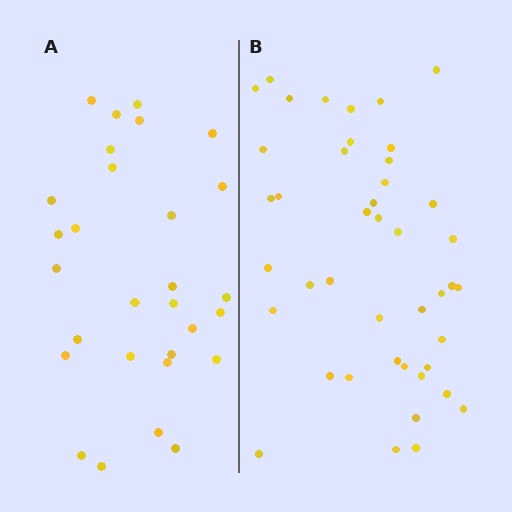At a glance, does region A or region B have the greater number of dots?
Region B (the right region) has more dots.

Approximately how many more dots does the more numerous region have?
Region B has approximately 15 more dots than region A.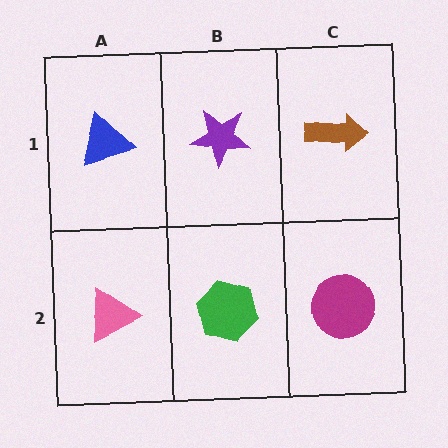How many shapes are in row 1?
3 shapes.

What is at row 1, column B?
A purple star.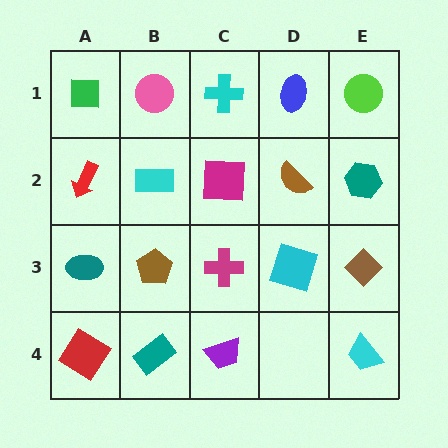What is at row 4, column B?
A teal rectangle.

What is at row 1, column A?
A green square.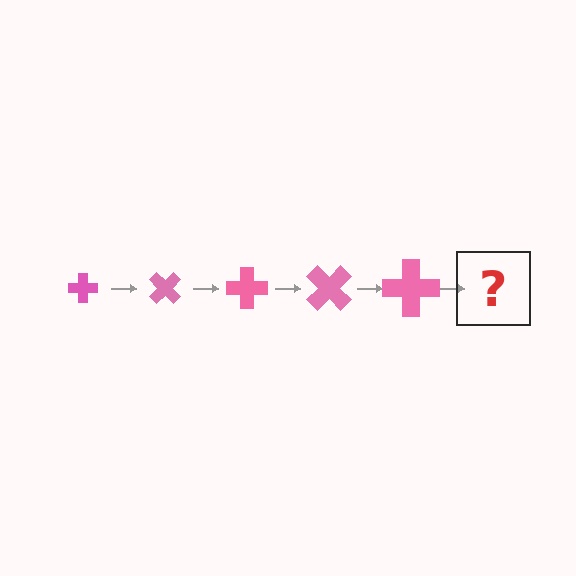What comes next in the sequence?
The next element should be a cross, larger than the previous one and rotated 225 degrees from the start.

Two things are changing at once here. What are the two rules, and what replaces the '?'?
The two rules are that the cross grows larger each step and it rotates 45 degrees each step. The '?' should be a cross, larger than the previous one and rotated 225 degrees from the start.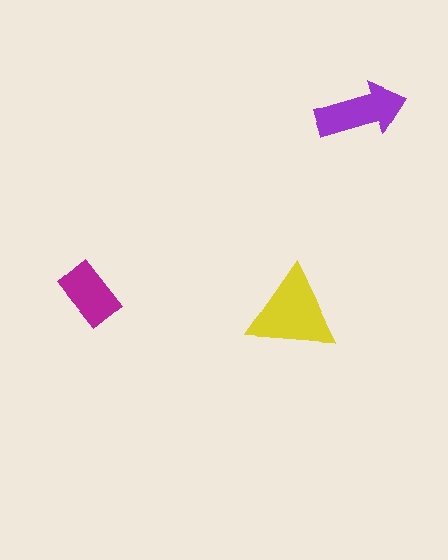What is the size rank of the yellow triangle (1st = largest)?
1st.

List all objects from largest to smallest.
The yellow triangle, the purple arrow, the magenta rectangle.